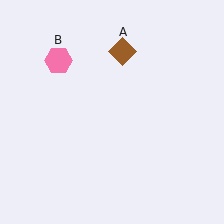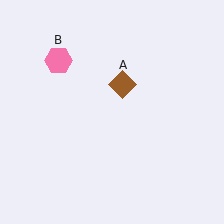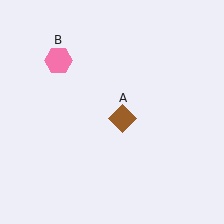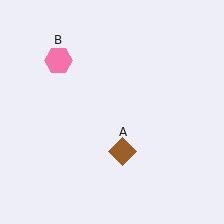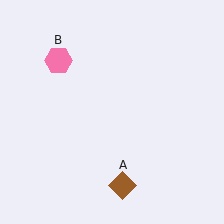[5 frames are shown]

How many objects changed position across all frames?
1 object changed position: brown diamond (object A).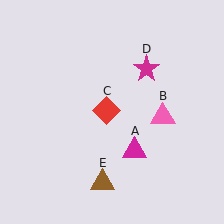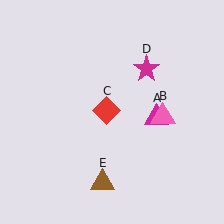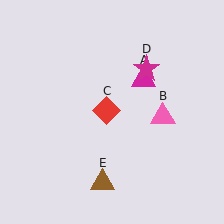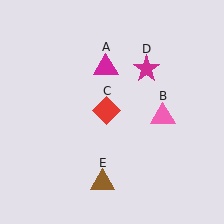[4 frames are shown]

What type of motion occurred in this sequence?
The magenta triangle (object A) rotated counterclockwise around the center of the scene.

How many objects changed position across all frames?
1 object changed position: magenta triangle (object A).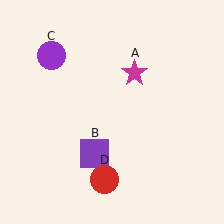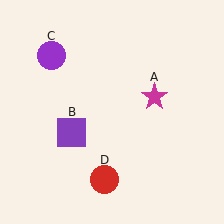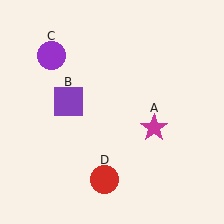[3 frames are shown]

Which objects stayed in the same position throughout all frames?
Purple circle (object C) and red circle (object D) remained stationary.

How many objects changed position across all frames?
2 objects changed position: magenta star (object A), purple square (object B).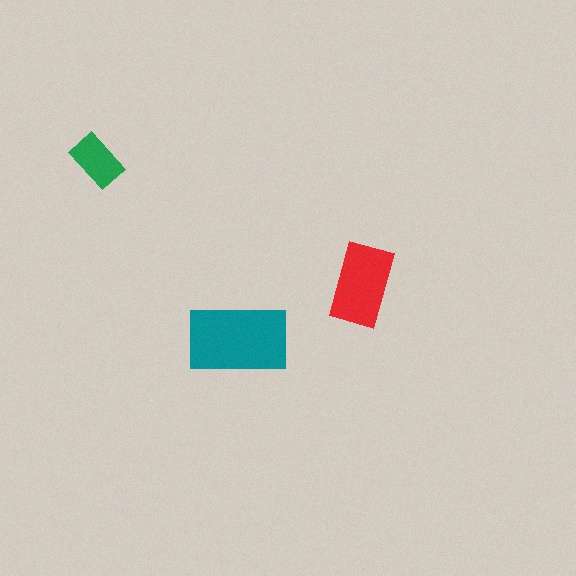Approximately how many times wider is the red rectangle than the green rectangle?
About 1.5 times wider.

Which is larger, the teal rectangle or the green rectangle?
The teal one.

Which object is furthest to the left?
The green rectangle is leftmost.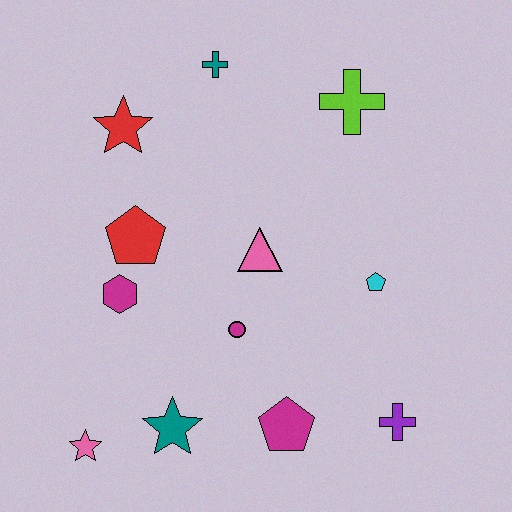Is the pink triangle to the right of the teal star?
Yes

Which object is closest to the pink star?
The teal star is closest to the pink star.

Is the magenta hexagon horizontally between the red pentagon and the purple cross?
No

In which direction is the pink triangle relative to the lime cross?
The pink triangle is below the lime cross.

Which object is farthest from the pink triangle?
The pink star is farthest from the pink triangle.